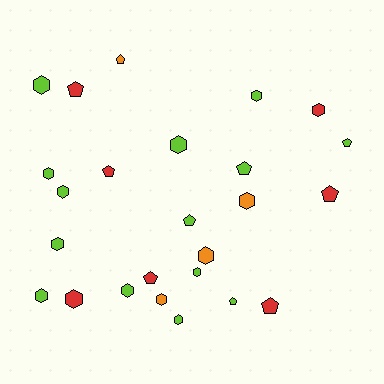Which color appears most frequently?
Lime, with 14 objects.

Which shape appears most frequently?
Hexagon, with 15 objects.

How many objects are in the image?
There are 25 objects.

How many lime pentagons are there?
There are 4 lime pentagons.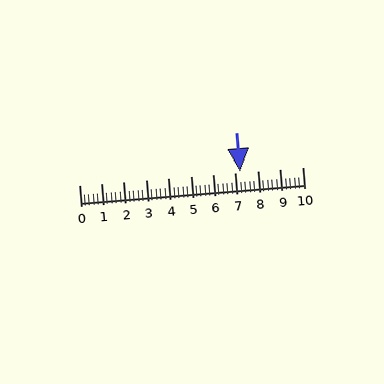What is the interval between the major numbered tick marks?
The major tick marks are spaced 1 units apart.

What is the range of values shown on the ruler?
The ruler shows values from 0 to 10.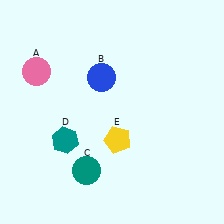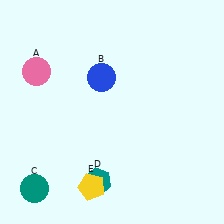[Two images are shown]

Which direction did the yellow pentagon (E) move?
The yellow pentagon (E) moved down.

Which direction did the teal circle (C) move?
The teal circle (C) moved left.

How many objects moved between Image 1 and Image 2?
3 objects moved between the two images.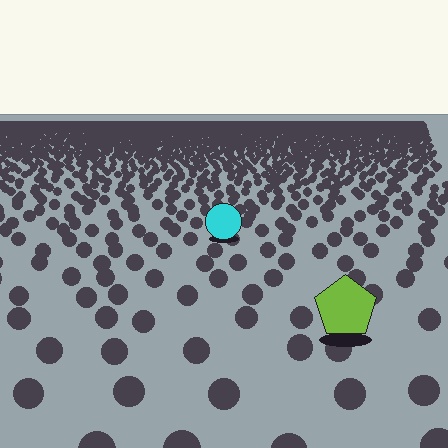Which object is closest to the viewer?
The lime pentagon is closest. The texture marks near it are larger and more spread out.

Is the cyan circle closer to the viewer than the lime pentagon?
No. The lime pentagon is closer — you can tell from the texture gradient: the ground texture is coarser near it.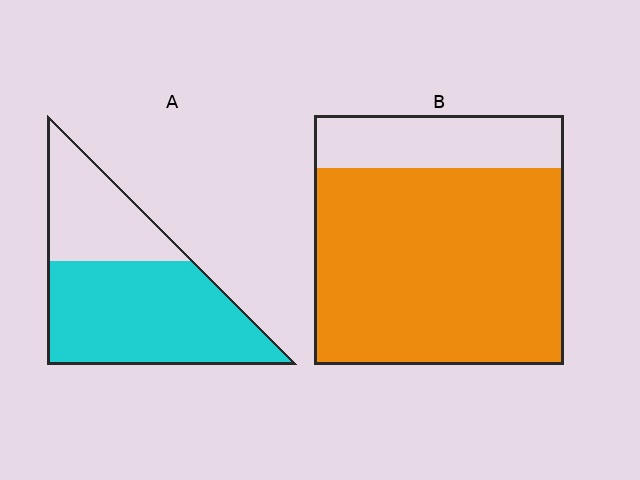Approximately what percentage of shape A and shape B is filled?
A is approximately 65% and B is approximately 80%.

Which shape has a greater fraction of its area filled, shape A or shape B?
Shape B.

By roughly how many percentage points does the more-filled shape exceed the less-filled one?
By roughly 15 percentage points (B over A).